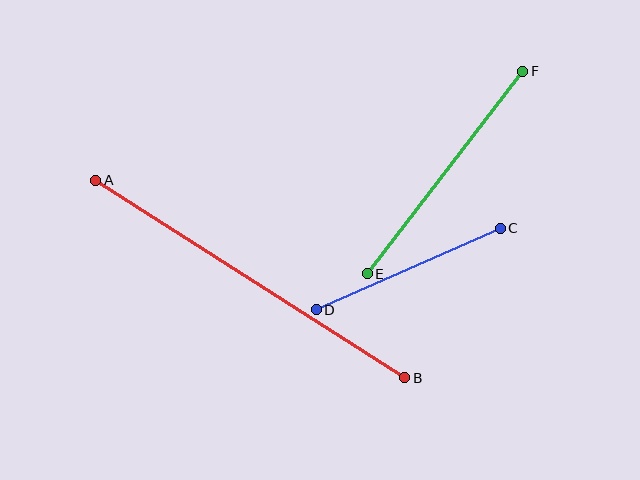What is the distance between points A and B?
The distance is approximately 367 pixels.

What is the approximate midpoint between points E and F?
The midpoint is at approximately (445, 172) pixels.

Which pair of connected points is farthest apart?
Points A and B are farthest apart.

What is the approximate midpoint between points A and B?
The midpoint is at approximately (250, 279) pixels.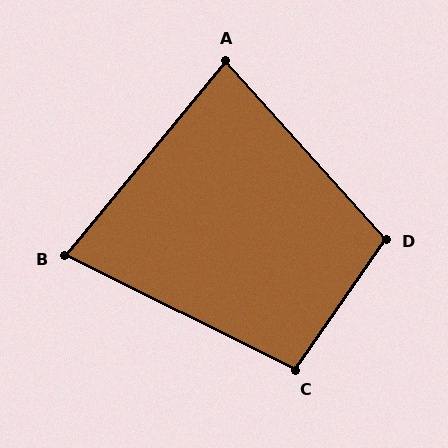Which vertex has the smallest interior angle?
B, at approximately 77 degrees.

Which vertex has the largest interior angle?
D, at approximately 103 degrees.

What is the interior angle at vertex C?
Approximately 98 degrees (obtuse).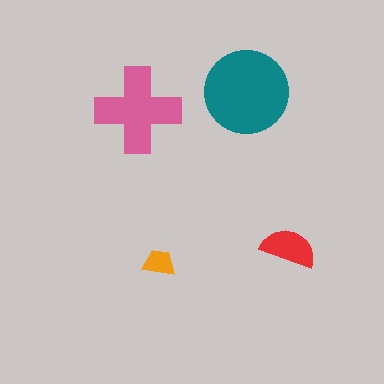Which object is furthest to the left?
The pink cross is leftmost.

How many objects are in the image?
There are 4 objects in the image.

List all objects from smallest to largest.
The orange trapezoid, the red semicircle, the pink cross, the teal circle.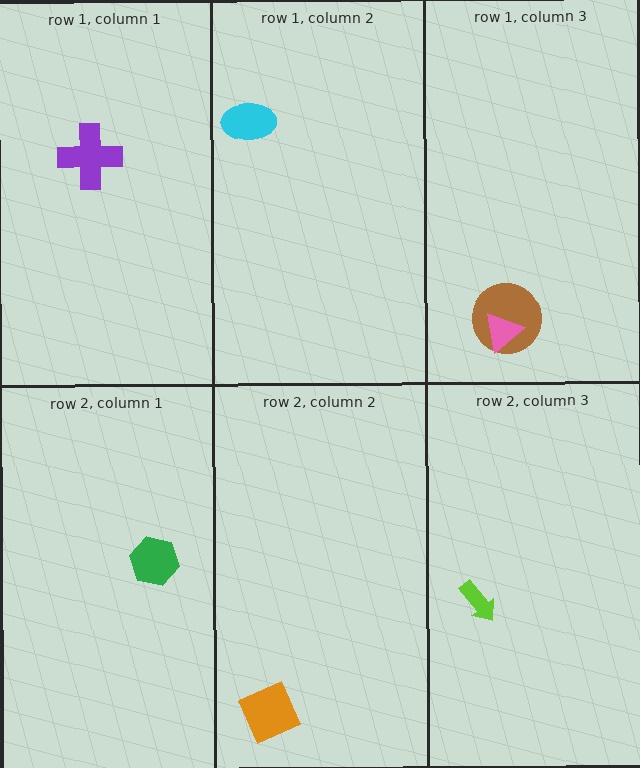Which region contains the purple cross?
The row 1, column 1 region.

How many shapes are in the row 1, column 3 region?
2.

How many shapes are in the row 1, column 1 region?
1.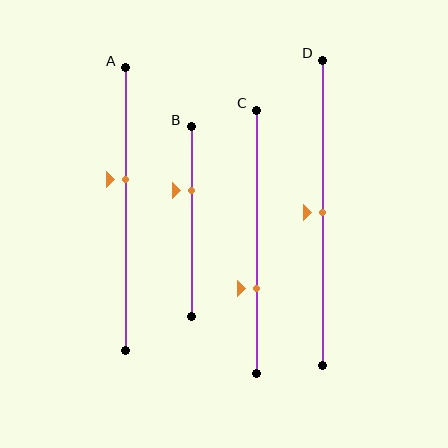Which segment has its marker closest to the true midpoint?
Segment D has its marker closest to the true midpoint.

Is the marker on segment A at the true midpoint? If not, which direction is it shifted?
No, the marker on segment A is shifted upward by about 10% of the segment length.